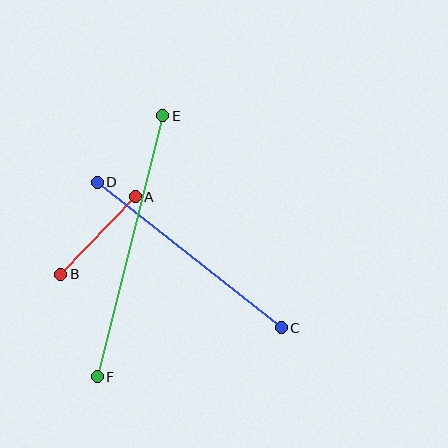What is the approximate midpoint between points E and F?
The midpoint is at approximately (130, 246) pixels.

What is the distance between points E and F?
The distance is approximately 269 pixels.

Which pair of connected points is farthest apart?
Points E and F are farthest apart.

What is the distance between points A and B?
The distance is approximately 108 pixels.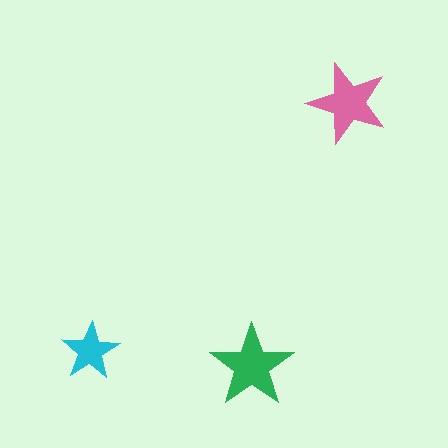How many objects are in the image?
There are 3 objects in the image.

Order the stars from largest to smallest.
the green one, the pink one, the cyan one.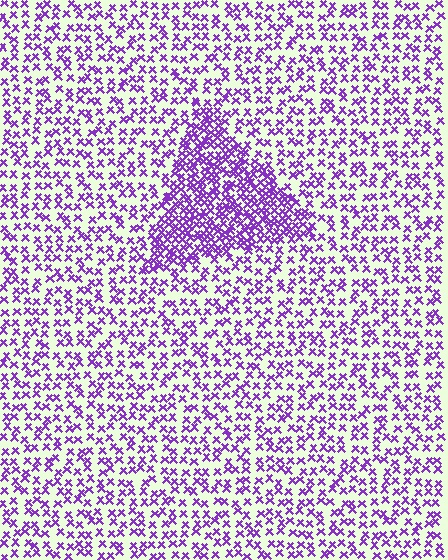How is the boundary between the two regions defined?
The boundary is defined by a change in element density (approximately 2.2x ratio). All elements are the same color, size, and shape.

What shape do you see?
I see a triangle.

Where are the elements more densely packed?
The elements are more densely packed inside the triangle boundary.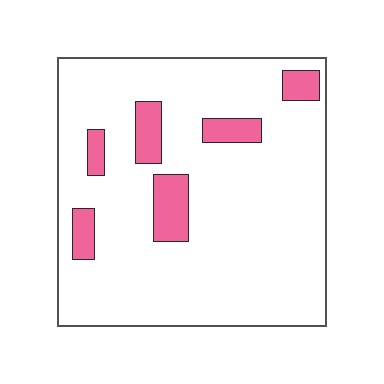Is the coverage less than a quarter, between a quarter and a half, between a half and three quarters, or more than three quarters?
Less than a quarter.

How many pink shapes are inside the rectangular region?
6.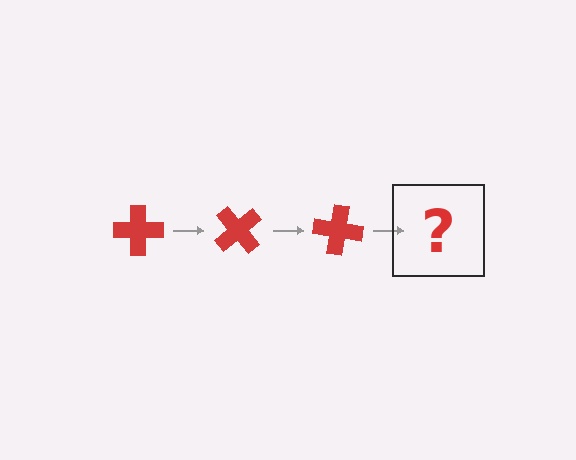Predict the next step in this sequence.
The next step is a red cross rotated 150 degrees.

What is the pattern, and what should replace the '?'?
The pattern is that the cross rotates 50 degrees each step. The '?' should be a red cross rotated 150 degrees.